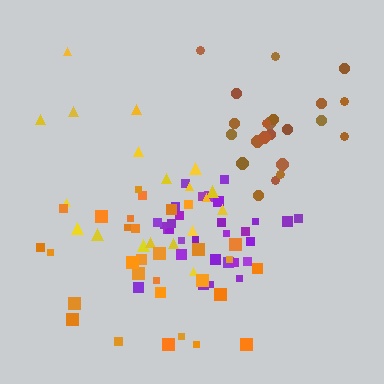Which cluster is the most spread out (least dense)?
Yellow.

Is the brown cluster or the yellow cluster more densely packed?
Brown.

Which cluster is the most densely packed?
Purple.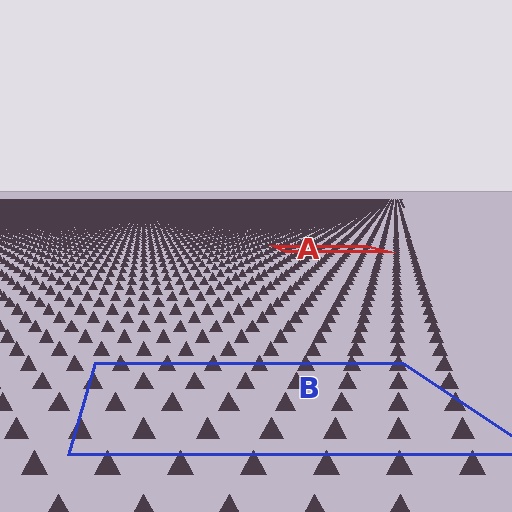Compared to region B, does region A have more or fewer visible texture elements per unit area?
Region A has more texture elements per unit area — they are packed more densely because it is farther away.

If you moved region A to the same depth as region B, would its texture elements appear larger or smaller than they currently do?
They would appear larger. At a closer depth, the same texture elements are projected at a bigger on-screen size.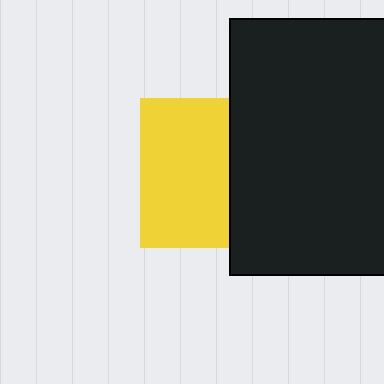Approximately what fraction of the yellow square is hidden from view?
Roughly 40% of the yellow square is hidden behind the black rectangle.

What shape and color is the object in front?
The object in front is a black rectangle.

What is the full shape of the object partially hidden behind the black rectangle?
The partially hidden object is a yellow square.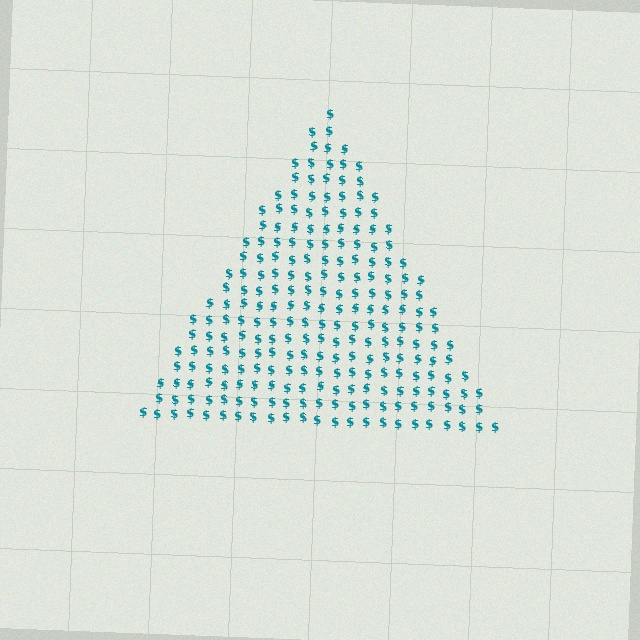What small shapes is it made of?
It is made of small dollar signs.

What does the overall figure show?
The overall figure shows a triangle.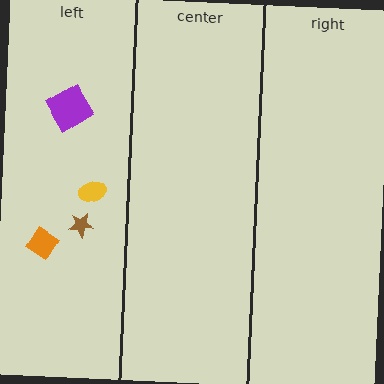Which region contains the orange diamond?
The left region.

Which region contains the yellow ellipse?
The left region.